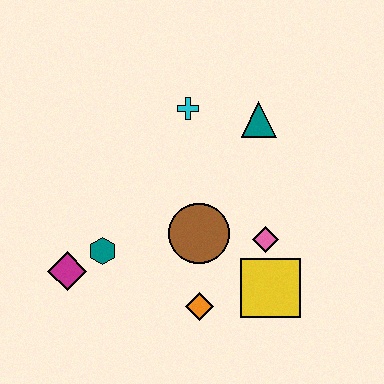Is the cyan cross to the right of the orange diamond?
No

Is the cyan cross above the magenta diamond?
Yes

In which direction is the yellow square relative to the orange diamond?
The yellow square is to the right of the orange diamond.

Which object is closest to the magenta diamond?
The teal hexagon is closest to the magenta diamond.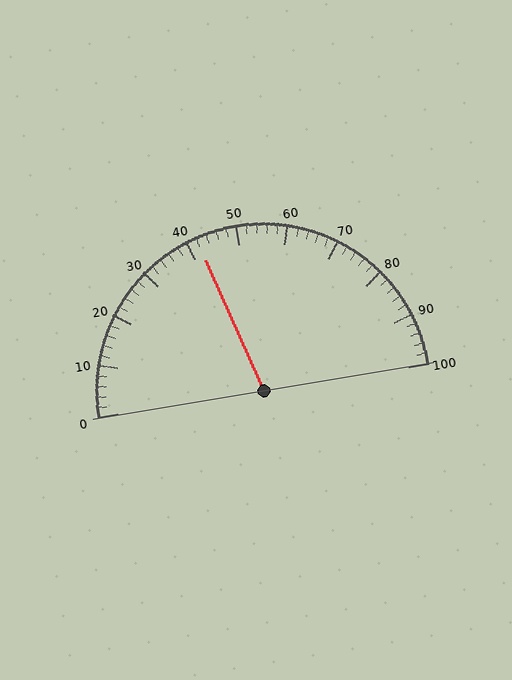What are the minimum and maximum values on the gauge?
The gauge ranges from 0 to 100.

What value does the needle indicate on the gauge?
The needle indicates approximately 42.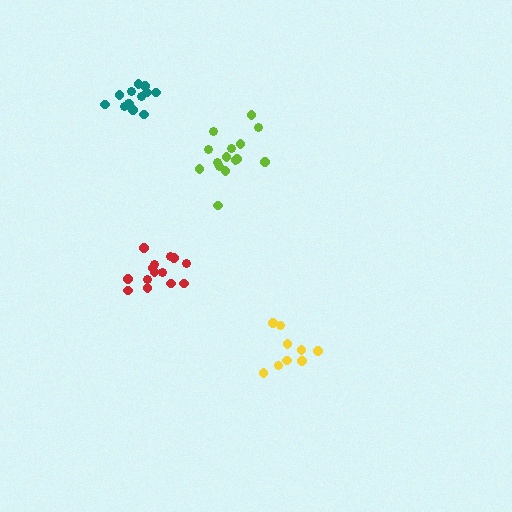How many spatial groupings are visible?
There are 4 spatial groupings.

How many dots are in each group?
Group 1: 9 dots, Group 2: 13 dots, Group 3: 15 dots, Group 4: 14 dots (51 total).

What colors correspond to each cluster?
The clusters are colored: yellow, teal, lime, red.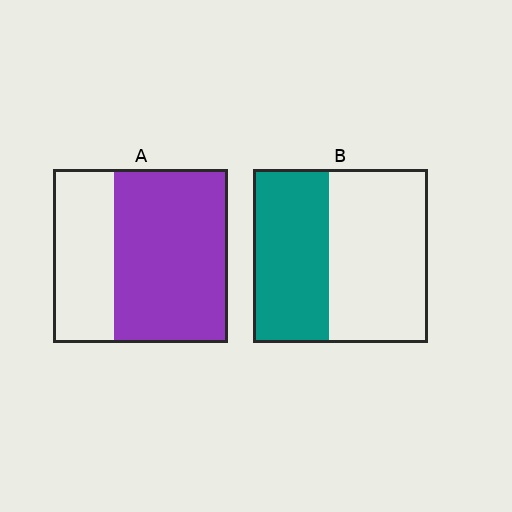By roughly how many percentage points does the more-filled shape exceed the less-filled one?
By roughly 20 percentage points (A over B).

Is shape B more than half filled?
No.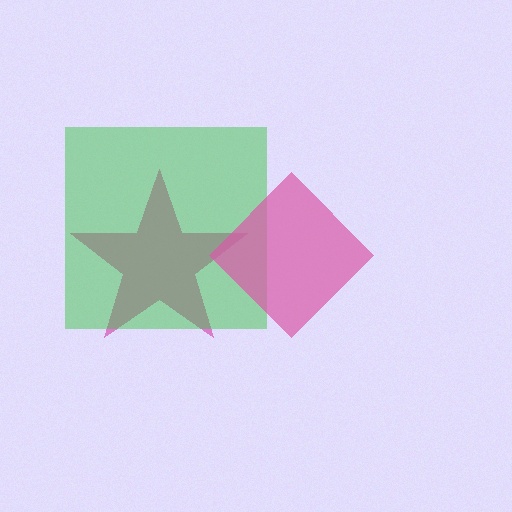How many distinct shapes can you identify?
There are 3 distinct shapes: a magenta star, a green square, a pink diamond.